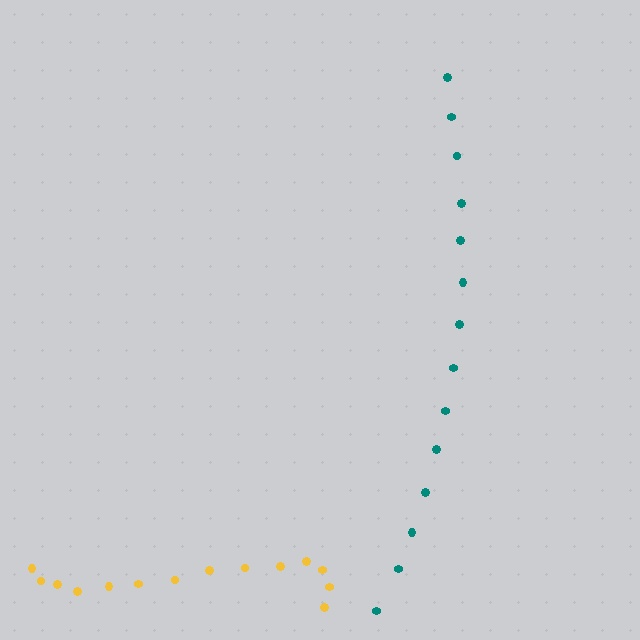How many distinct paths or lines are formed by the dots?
There are 2 distinct paths.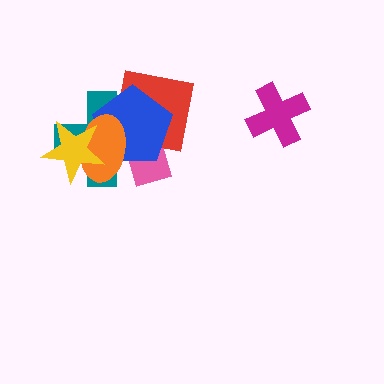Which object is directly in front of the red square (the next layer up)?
The blue pentagon is directly in front of the red square.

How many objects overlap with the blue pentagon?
5 objects overlap with the blue pentagon.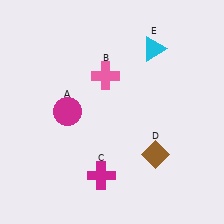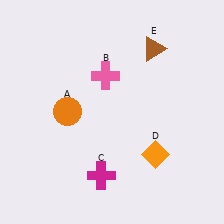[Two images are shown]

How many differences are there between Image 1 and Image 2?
There are 3 differences between the two images.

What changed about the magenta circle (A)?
In Image 1, A is magenta. In Image 2, it changed to orange.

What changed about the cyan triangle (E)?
In Image 1, E is cyan. In Image 2, it changed to brown.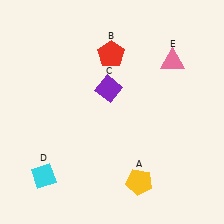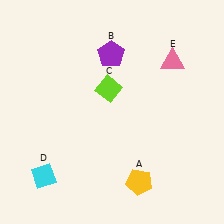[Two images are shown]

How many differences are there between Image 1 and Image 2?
There are 2 differences between the two images.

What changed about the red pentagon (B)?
In Image 1, B is red. In Image 2, it changed to purple.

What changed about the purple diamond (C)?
In Image 1, C is purple. In Image 2, it changed to lime.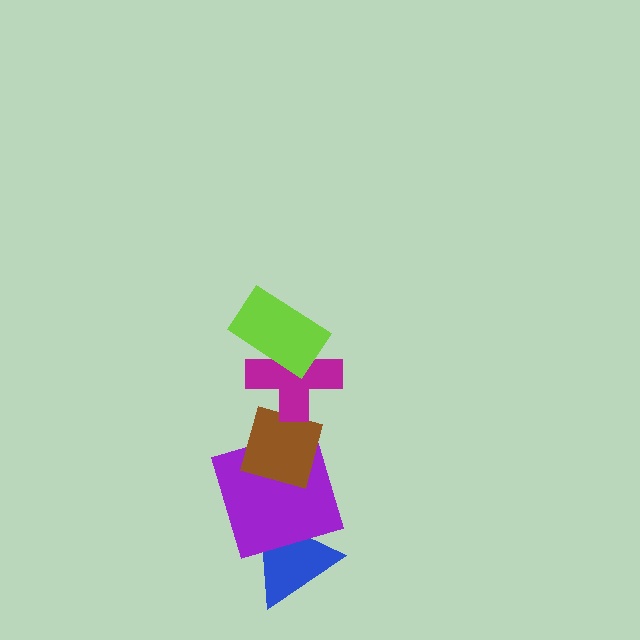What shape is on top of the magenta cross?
The lime rectangle is on top of the magenta cross.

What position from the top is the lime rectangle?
The lime rectangle is 1st from the top.